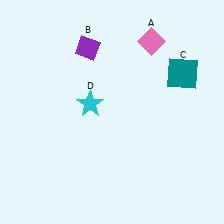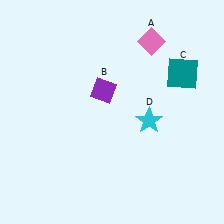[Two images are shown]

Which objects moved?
The objects that moved are: the purple diamond (B), the cyan star (D).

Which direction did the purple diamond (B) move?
The purple diamond (B) moved down.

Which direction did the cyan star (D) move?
The cyan star (D) moved right.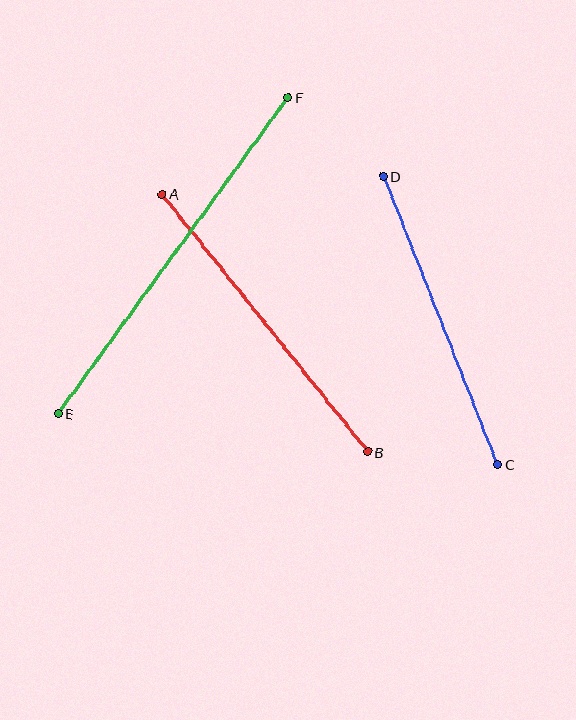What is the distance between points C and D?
The distance is approximately 310 pixels.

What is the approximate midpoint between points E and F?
The midpoint is at approximately (173, 256) pixels.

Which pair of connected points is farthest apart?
Points E and F are farthest apart.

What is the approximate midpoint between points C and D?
The midpoint is at approximately (441, 320) pixels.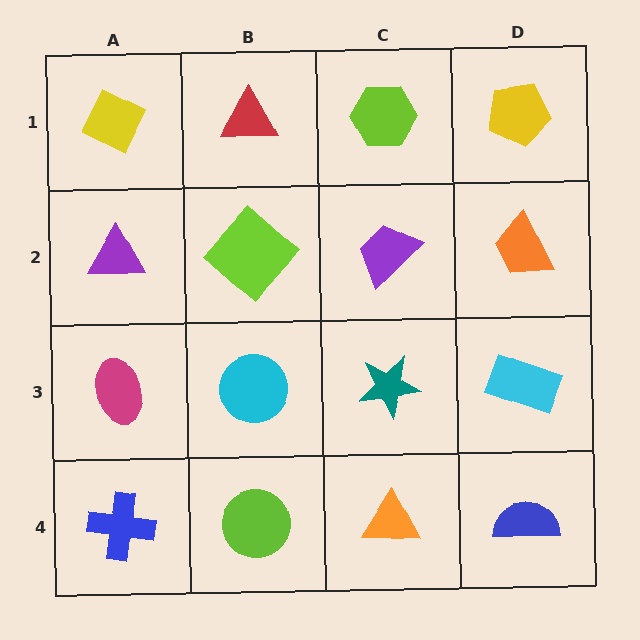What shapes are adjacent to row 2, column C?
A lime hexagon (row 1, column C), a teal star (row 3, column C), a lime diamond (row 2, column B), an orange trapezoid (row 2, column D).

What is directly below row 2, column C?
A teal star.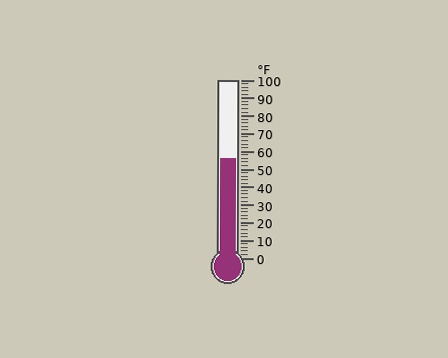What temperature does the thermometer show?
The thermometer shows approximately 56°F.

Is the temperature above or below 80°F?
The temperature is below 80°F.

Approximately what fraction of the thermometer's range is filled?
The thermometer is filled to approximately 55% of its range.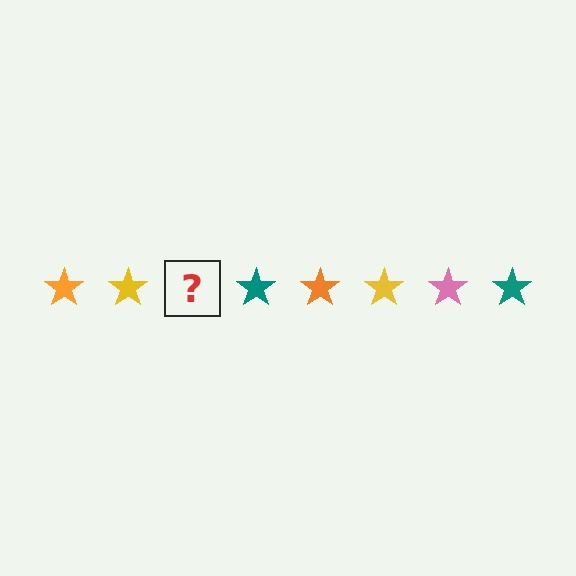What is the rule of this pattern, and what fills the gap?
The rule is that the pattern cycles through orange, yellow, pink, teal stars. The gap should be filled with a pink star.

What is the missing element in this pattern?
The missing element is a pink star.